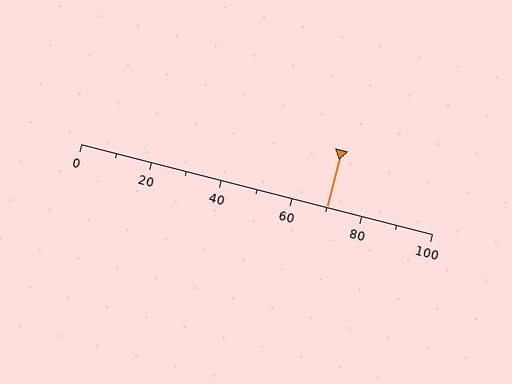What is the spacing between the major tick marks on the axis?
The major ticks are spaced 20 apart.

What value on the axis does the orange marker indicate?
The marker indicates approximately 70.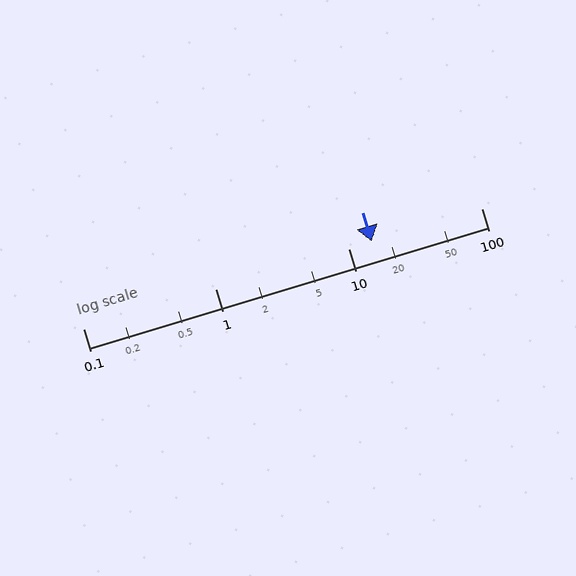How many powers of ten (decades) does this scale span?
The scale spans 3 decades, from 0.1 to 100.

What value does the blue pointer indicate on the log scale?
The pointer indicates approximately 15.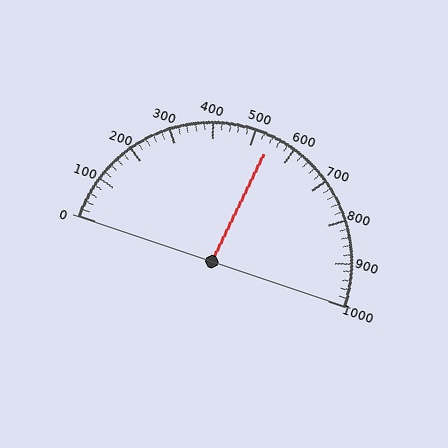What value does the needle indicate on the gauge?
The needle indicates approximately 540.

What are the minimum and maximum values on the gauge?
The gauge ranges from 0 to 1000.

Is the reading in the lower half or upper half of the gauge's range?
The reading is in the upper half of the range (0 to 1000).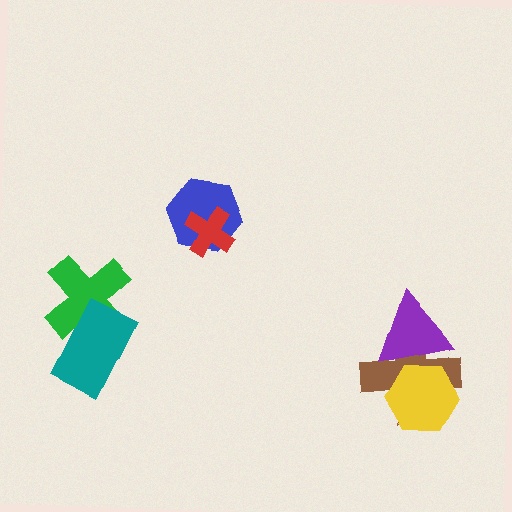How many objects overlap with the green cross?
1 object overlaps with the green cross.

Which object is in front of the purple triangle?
The yellow hexagon is in front of the purple triangle.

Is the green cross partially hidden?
Yes, it is partially covered by another shape.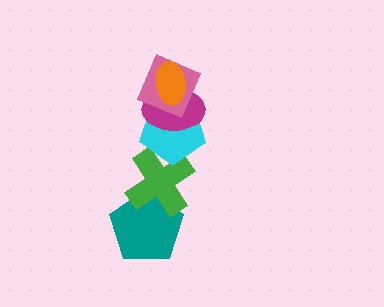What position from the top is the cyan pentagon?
The cyan pentagon is 4th from the top.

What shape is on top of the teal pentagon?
The green cross is on top of the teal pentagon.